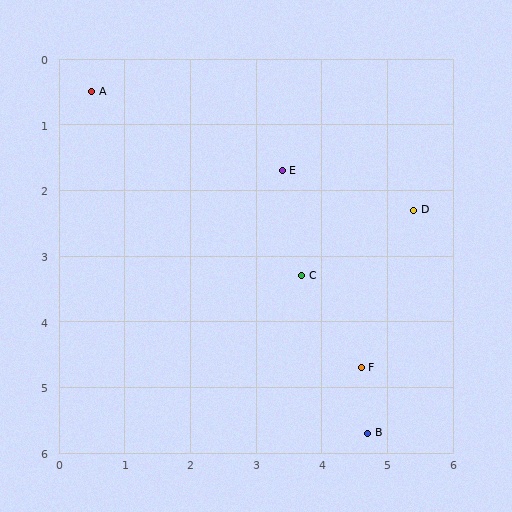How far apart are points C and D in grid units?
Points C and D are about 2.0 grid units apart.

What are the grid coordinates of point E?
Point E is at approximately (3.4, 1.7).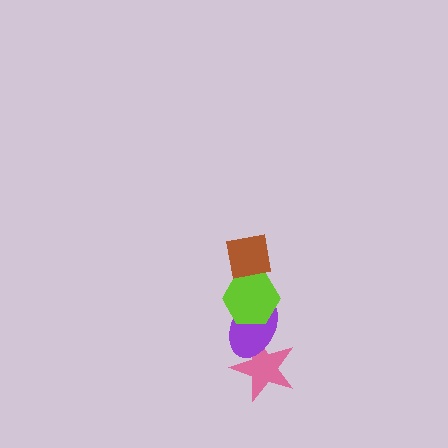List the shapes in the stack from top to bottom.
From top to bottom: the brown square, the lime hexagon, the purple ellipse, the pink star.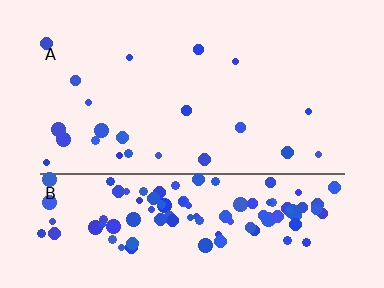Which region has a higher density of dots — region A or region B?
B (the bottom).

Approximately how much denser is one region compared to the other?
Approximately 5.8× — region B over region A.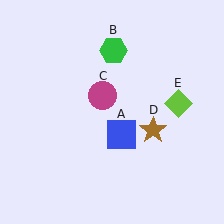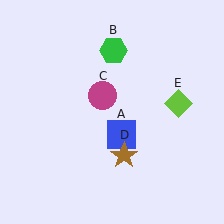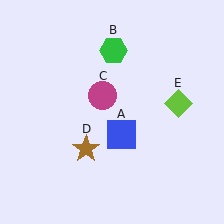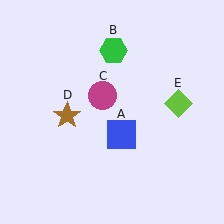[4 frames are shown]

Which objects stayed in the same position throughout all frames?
Blue square (object A) and green hexagon (object B) and magenta circle (object C) and lime diamond (object E) remained stationary.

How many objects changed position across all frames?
1 object changed position: brown star (object D).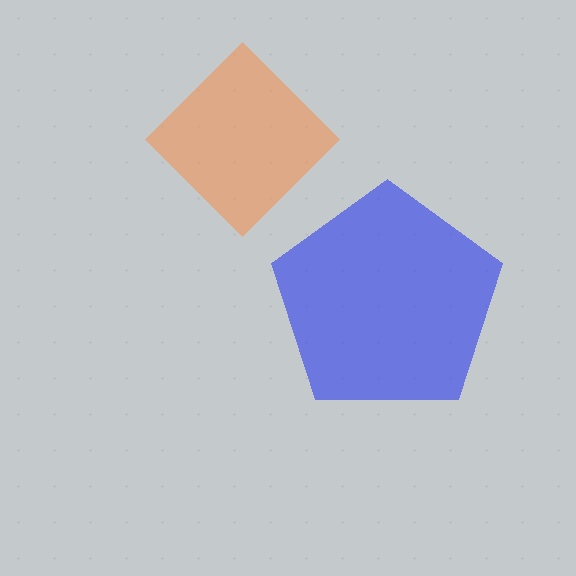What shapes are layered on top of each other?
The layered shapes are: an orange diamond, a blue pentagon.